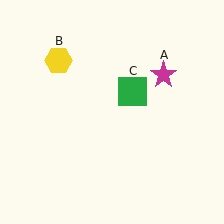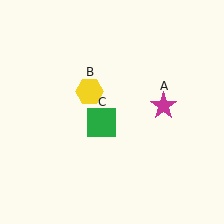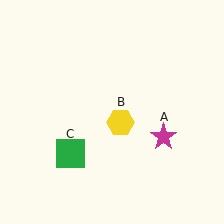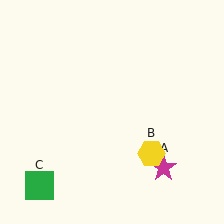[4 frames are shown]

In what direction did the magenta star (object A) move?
The magenta star (object A) moved down.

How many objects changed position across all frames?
3 objects changed position: magenta star (object A), yellow hexagon (object B), green square (object C).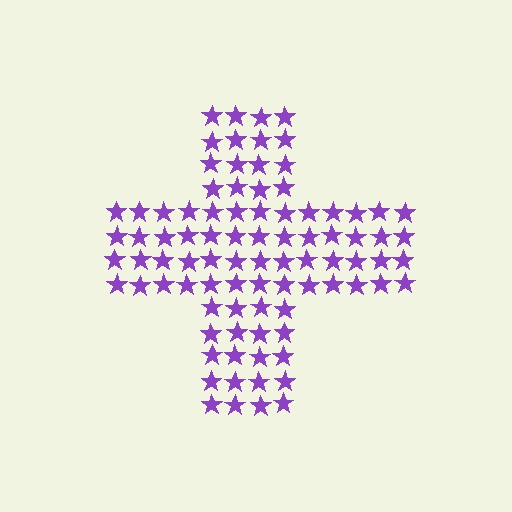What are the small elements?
The small elements are stars.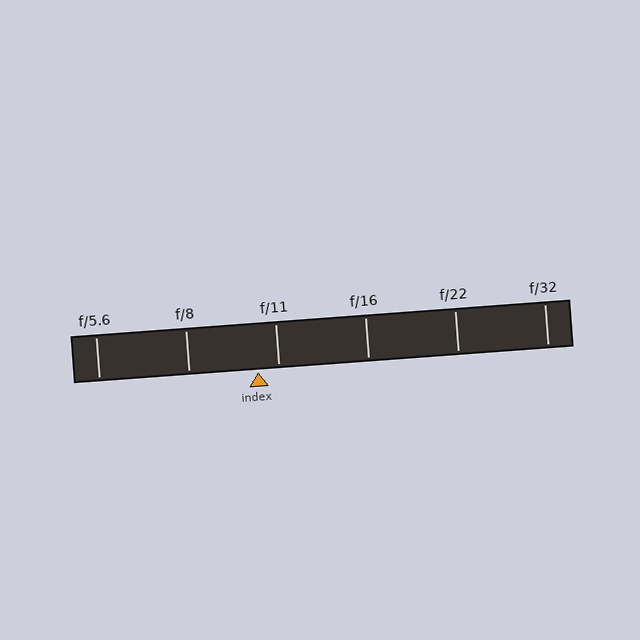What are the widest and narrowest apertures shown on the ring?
The widest aperture shown is f/5.6 and the narrowest is f/32.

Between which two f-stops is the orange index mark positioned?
The index mark is between f/8 and f/11.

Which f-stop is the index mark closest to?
The index mark is closest to f/11.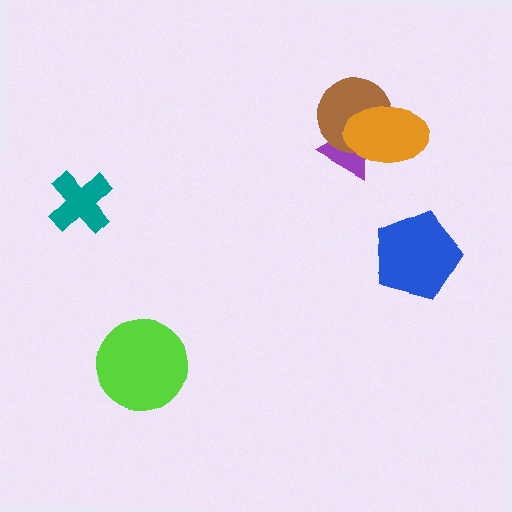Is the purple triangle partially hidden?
Yes, it is partially covered by another shape.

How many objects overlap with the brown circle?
2 objects overlap with the brown circle.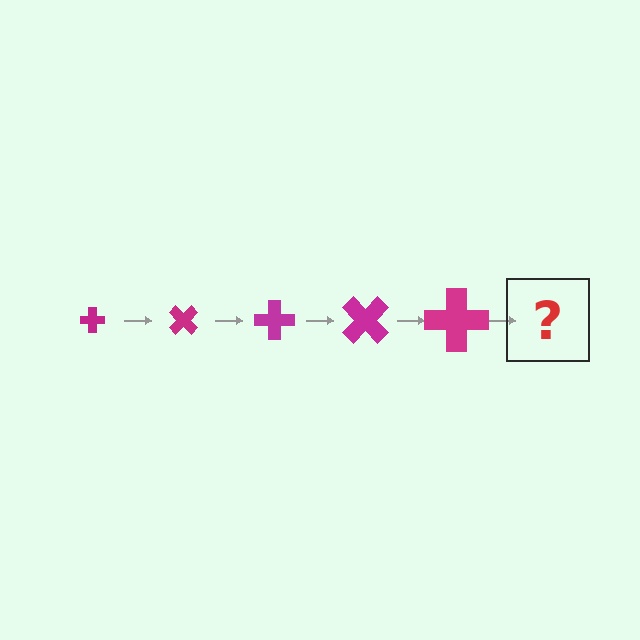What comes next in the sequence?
The next element should be a cross, larger than the previous one and rotated 225 degrees from the start.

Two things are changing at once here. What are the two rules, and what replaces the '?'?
The two rules are that the cross grows larger each step and it rotates 45 degrees each step. The '?' should be a cross, larger than the previous one and rotated 225 degrees from the start.